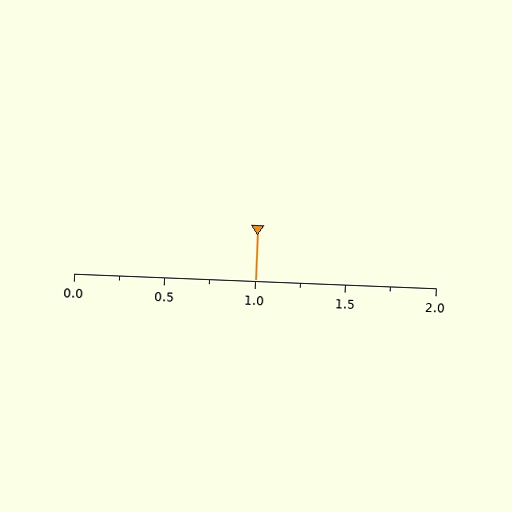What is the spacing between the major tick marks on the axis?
The major ticks are spaced 0.5 apart.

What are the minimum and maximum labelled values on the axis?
The axis runs from 0.0 to 2.0.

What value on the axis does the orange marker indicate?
The marker indicates approximately 1.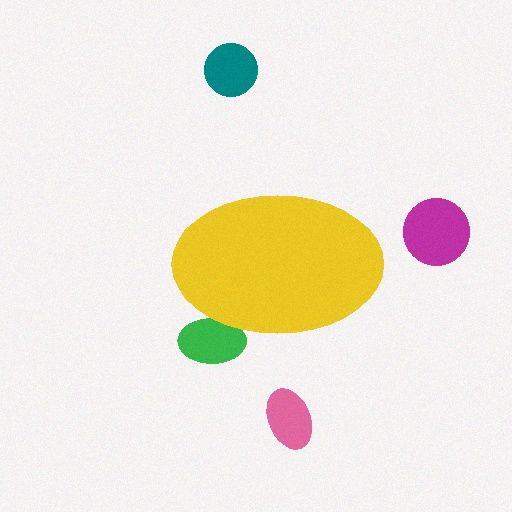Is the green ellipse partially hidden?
Yes, the green ellipse is partially hidden behind the yellow ellipse.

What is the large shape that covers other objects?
A yellow ellipse.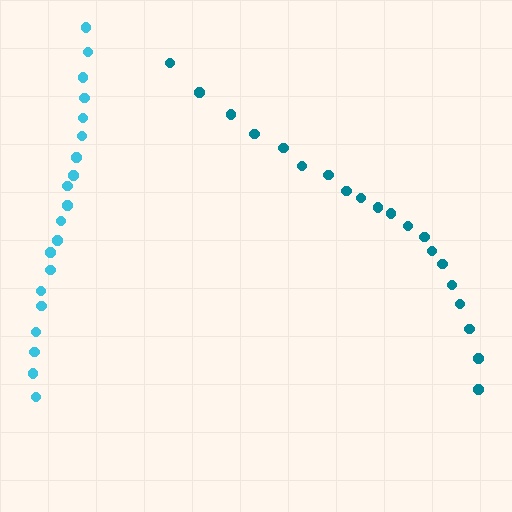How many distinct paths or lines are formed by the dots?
There are 2 distinct paths.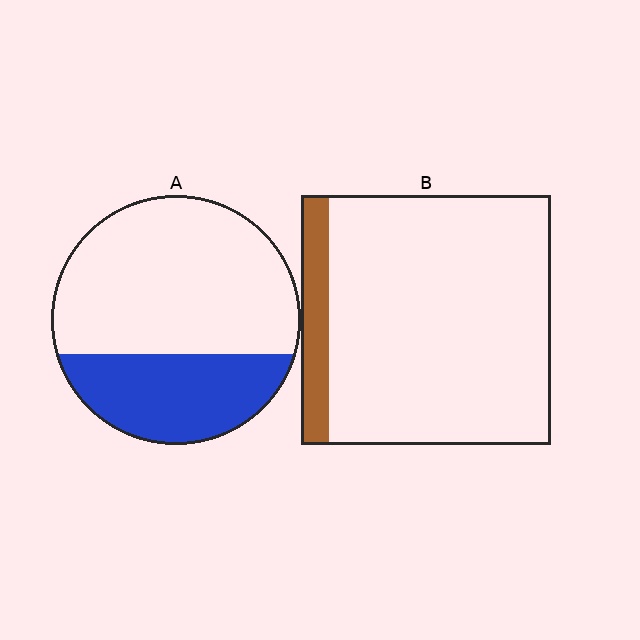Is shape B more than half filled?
No.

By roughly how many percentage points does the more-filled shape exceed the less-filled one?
By roughly 20 percentage points (A over B).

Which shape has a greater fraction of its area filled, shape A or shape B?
Shape A.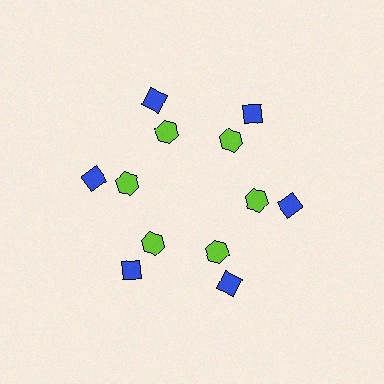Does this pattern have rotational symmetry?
Yes, this pattern has 6-fold rotational symmetry. It looks the same after rotating 60 degrees around the center.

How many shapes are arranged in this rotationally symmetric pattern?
There are 12 shapes, arranged in 6 groups of 2.